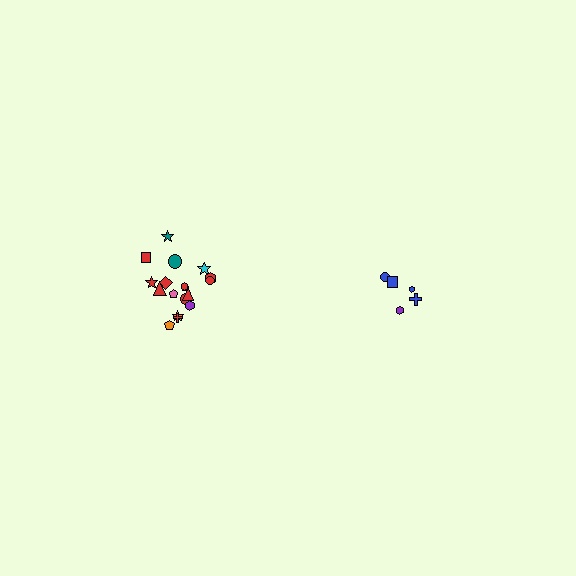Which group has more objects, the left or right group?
The left group.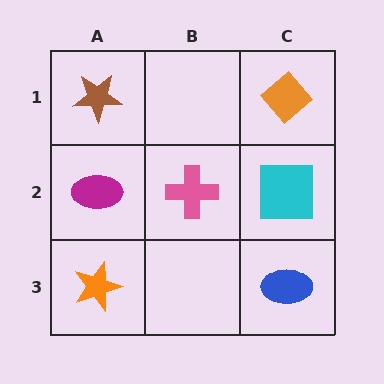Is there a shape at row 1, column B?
No, that cell is empty.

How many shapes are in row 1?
2 shapes.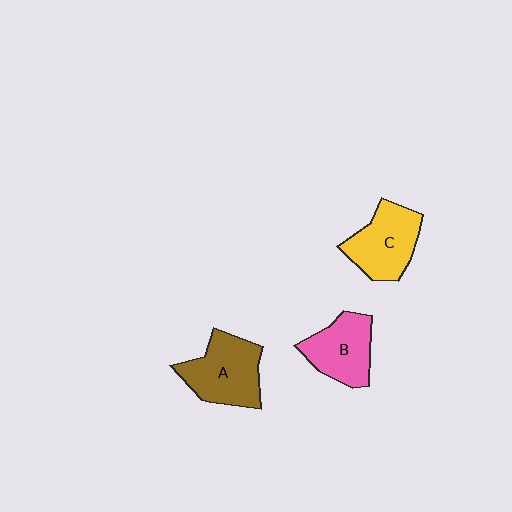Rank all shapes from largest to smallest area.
From largest to smallest: A (brown), C (yellow), B (pink).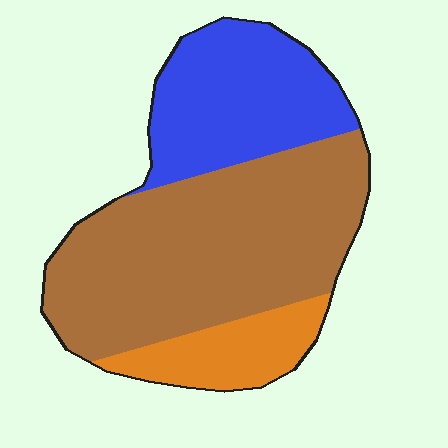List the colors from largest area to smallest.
From largest to smallest: brown, blue, orange.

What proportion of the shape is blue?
Blue takes up between a quarter and a half of the shape.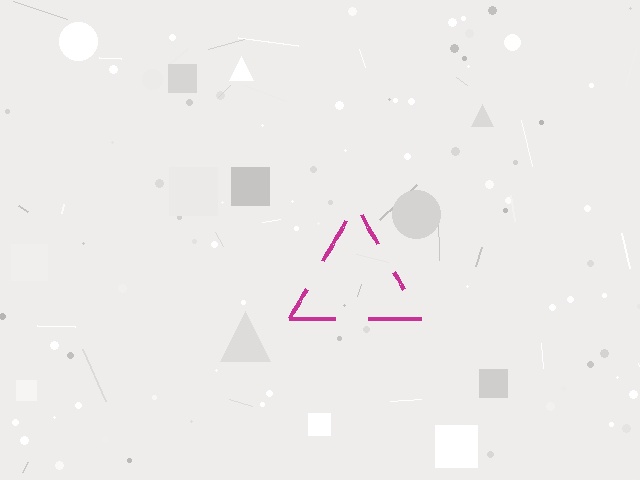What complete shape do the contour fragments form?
The contour fragments form a triangle.